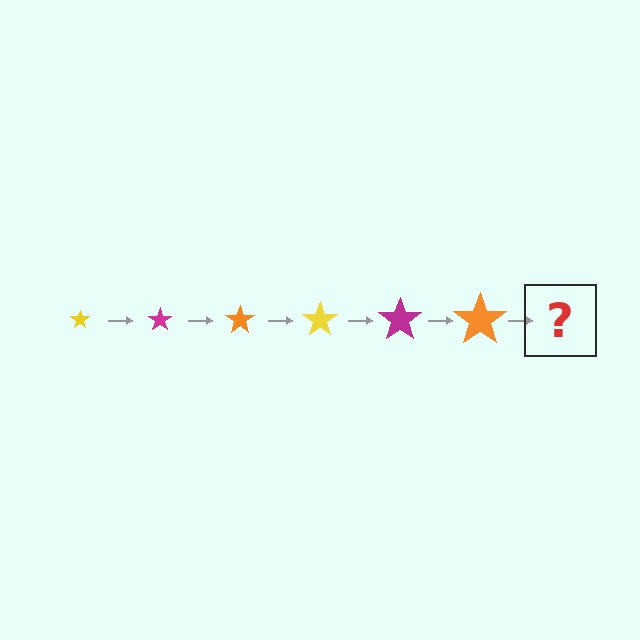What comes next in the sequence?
The next element should be a yellow star, larger than the previous one.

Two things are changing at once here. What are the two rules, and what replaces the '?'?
The two rules are that the star grows larger each step and the color cycles through yellow, magenta, and orange. The '?' should be a yellow star, larger than the previous one.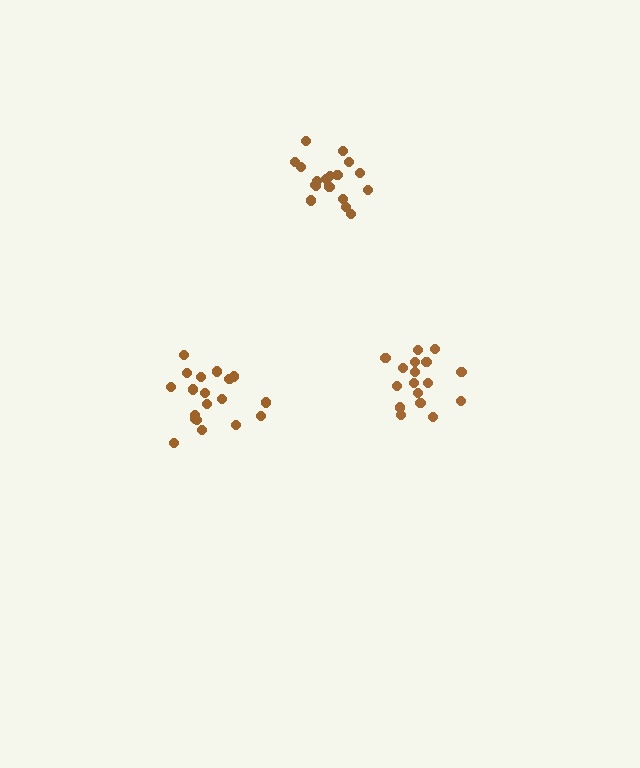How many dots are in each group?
Group 1: 19 dots, Group 2: 18 dots, Group 3: 19 dots (56 total).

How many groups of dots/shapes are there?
There are 3 groups.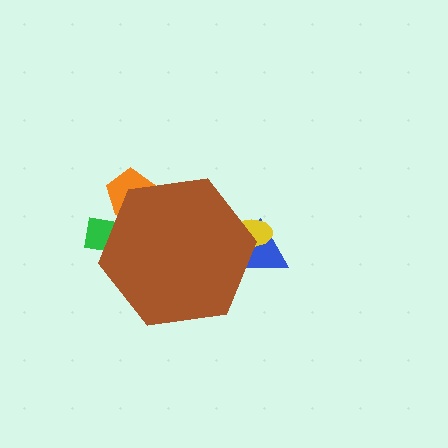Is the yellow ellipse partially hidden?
Yes, the yellow ellipse is partially hidden behind the brown hexagon.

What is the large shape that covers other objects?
A brown hexagon.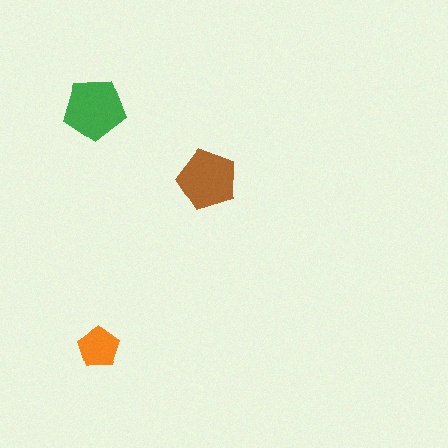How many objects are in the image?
There are 3 objects in the image.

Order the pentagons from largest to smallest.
the green one, the brown one, the orange one.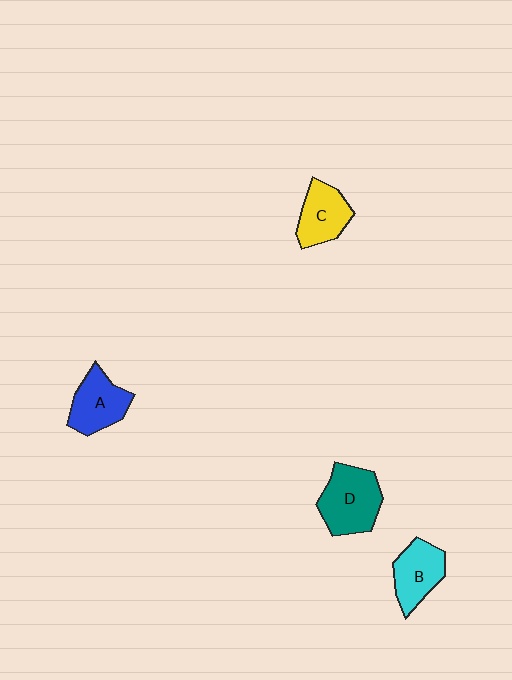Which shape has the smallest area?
Shape B (cyan).